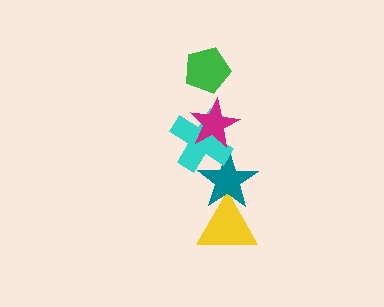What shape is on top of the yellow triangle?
The teal star is on top of the yellow triangle.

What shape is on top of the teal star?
The cyan cross is on top of the teal star.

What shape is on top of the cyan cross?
The magenta star is on top of the cyan cross.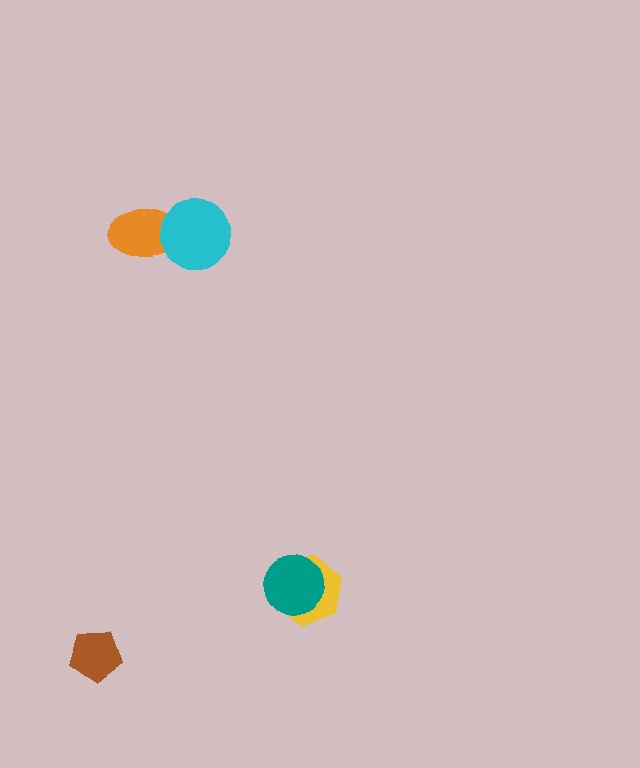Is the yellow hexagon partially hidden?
Yes, it is partially covered by another shape.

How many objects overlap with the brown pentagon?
0 objects overlap with the brown pentagon.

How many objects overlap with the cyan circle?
1 object overlaps with the cyan circle.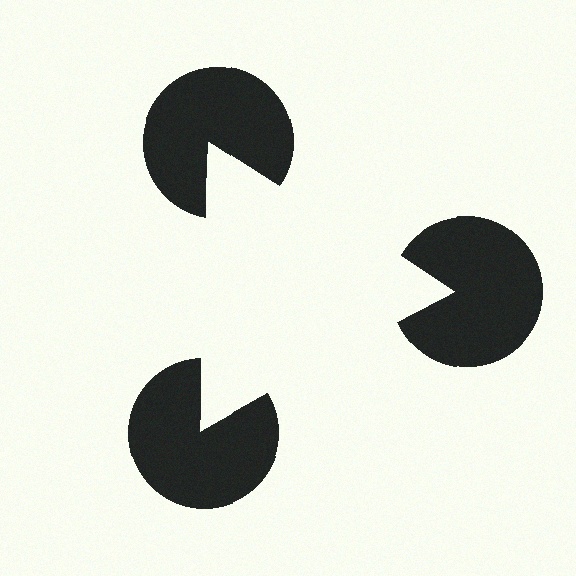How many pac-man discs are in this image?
There are 3 — one at each vertex of the illusory triangle.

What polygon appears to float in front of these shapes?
An illusory triangle — its edges are inferred from the aligned wedge cuts in the pac-man discs, not physically drawn.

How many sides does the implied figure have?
3 sides.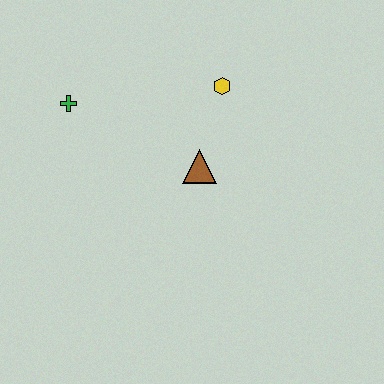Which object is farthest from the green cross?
The yellow hexagon is farthest from the green cross.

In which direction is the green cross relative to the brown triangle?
The green cross is to the left of the brown triangle.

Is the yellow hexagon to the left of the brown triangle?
No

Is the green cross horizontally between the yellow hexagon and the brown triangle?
No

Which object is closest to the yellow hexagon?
The brown triangle is closest to the yellow hexagon.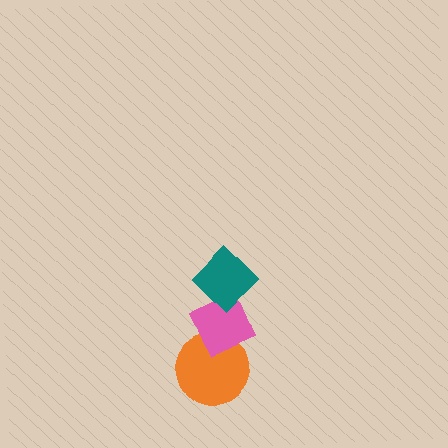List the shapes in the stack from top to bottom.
From top to bottom: the teal diamond, the pink diamond, the orange circle.